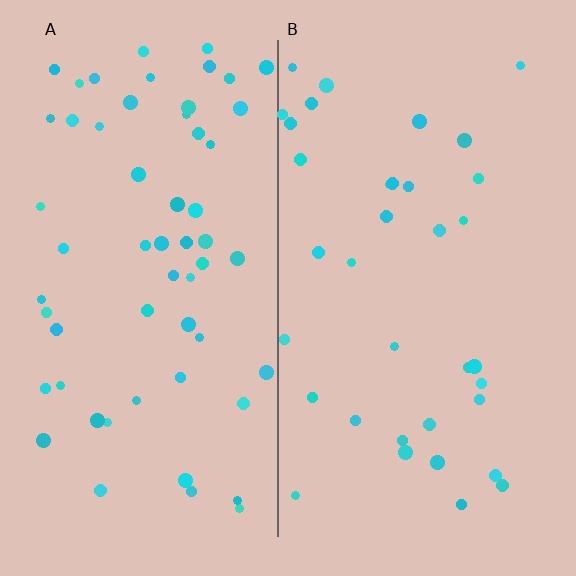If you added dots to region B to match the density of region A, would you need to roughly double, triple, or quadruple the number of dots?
Approximately double.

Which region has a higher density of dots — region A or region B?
A (the left).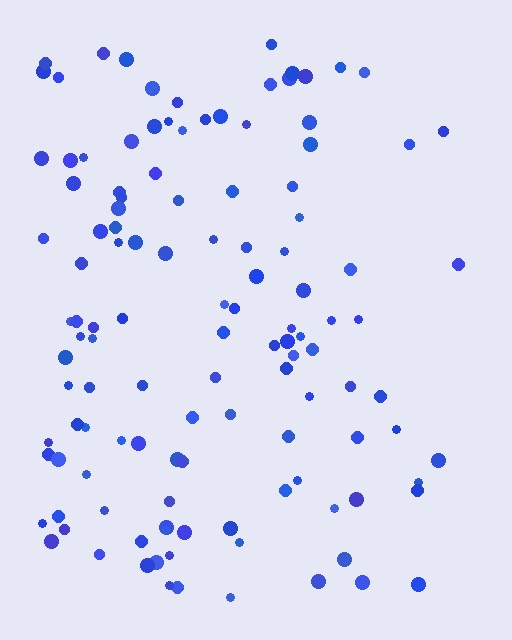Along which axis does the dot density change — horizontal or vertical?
Horizontal.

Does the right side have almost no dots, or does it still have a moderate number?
Still a moderate number, just noticeably fewer than the left.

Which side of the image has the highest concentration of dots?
The left.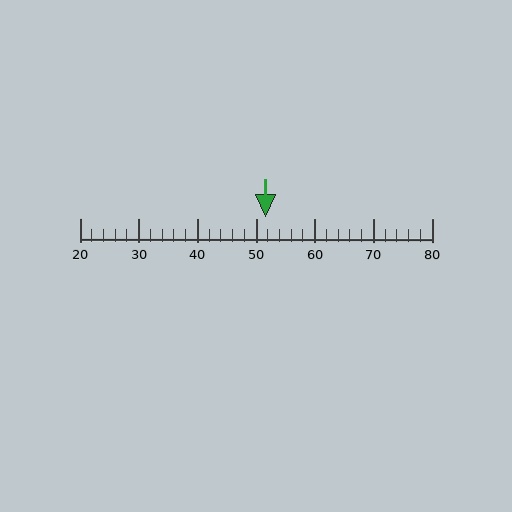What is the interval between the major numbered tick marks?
The major tick marks are spaced 10 units apart.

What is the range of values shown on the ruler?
The ruler shows values from 20 to 80.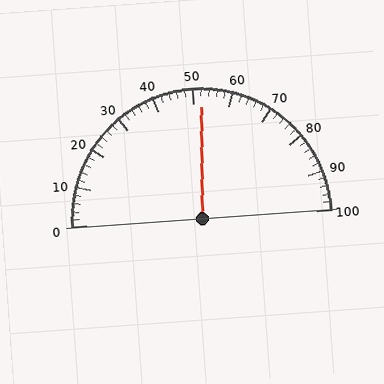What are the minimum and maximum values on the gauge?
The gauge ranges from 0 to 100.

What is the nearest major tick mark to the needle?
The nearest major tick mark is 50.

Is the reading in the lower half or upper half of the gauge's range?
The reading is in the upper half of the range (0 to 100).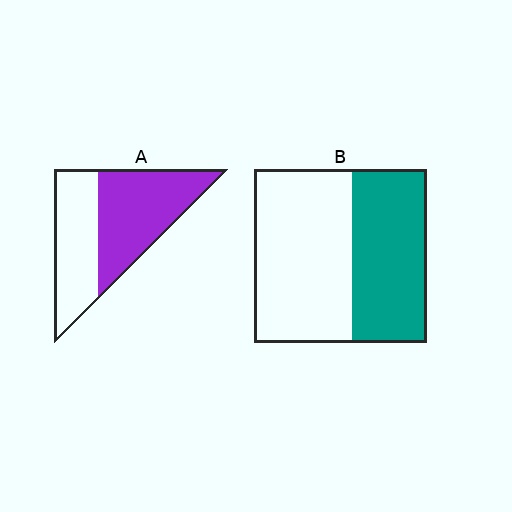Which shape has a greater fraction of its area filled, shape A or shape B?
Shape A.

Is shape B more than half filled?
No.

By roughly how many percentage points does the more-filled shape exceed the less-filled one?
By roughly 15 percentage points (A over B).